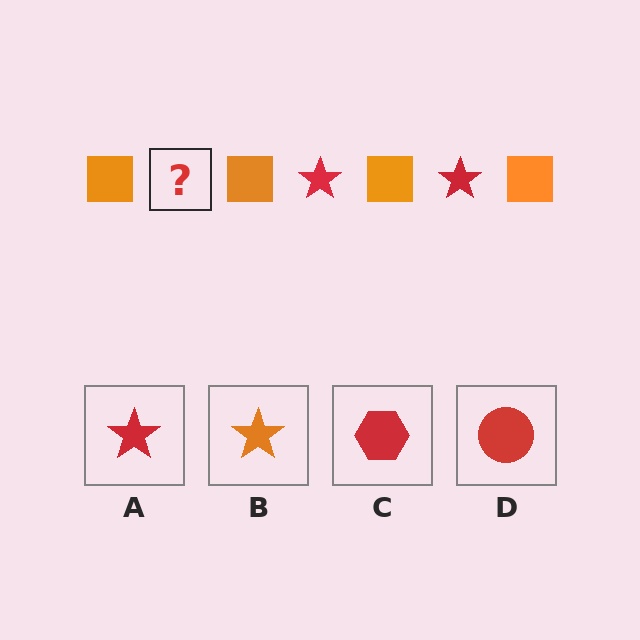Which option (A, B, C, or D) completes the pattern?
A.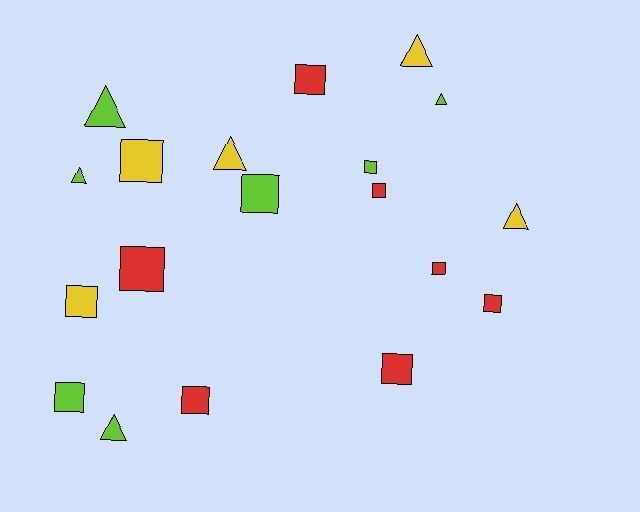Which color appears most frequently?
Red, with 7 objects.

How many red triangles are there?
There are no red triangles.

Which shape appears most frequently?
Square, with 12 objects.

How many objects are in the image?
There are 19 objects.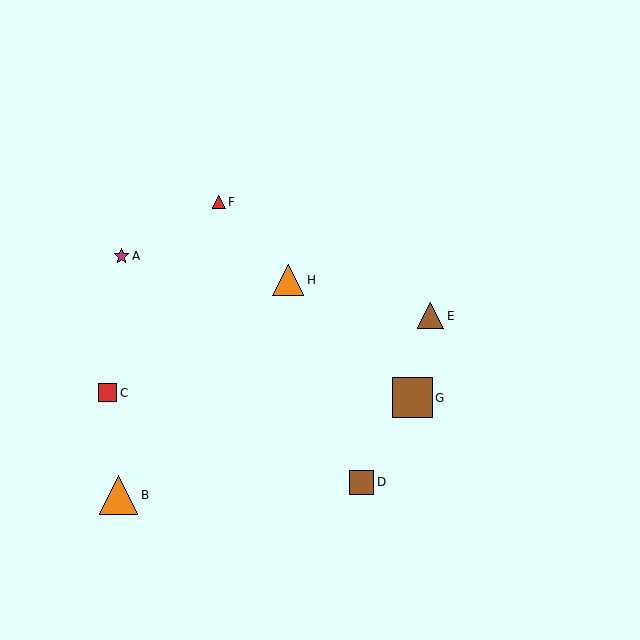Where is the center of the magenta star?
The center of the magenta star is at (122, 256).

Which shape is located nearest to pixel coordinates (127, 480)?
The orange triangle (labeled B) at (118, 495) is nearest to that location.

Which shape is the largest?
The brown square (labeled G) is the largest.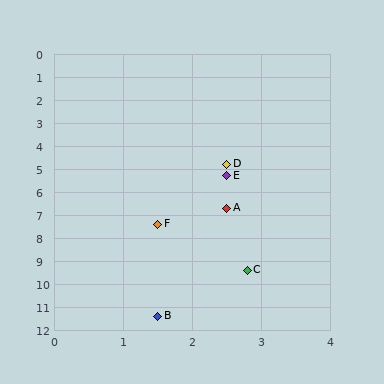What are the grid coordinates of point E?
Point E is at approximately (2.5, 5.3).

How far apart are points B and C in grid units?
Points B and C are about 2.4 grid units apart.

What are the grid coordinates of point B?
Point B is at approximately (1.5, 11.4).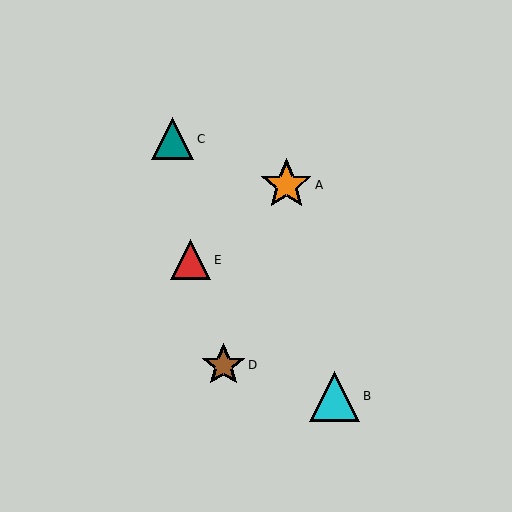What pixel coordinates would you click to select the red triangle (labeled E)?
Click at (191, 260) to select the red triangle E.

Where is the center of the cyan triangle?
The center of the cyan triangle is at (335, 396).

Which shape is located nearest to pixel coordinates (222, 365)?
The brown star (labeled D) at (224, 365) is nearest to that location.